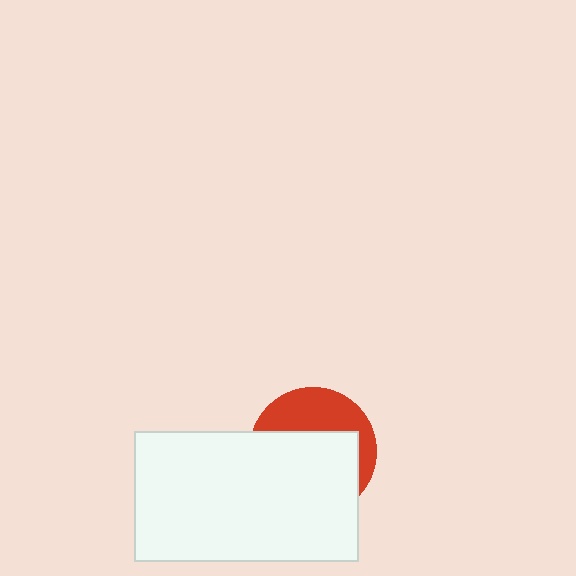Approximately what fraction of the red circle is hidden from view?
Roughly 63% of the red circle is hidden behind the white rectangle.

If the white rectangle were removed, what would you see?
You would see the complete red circle.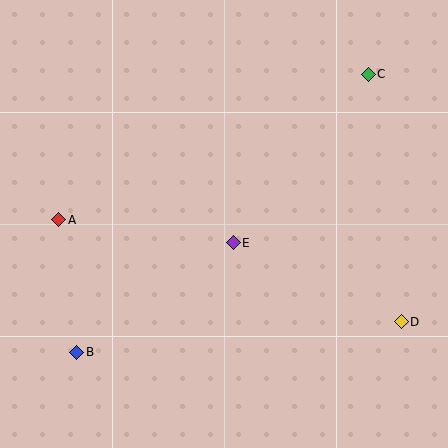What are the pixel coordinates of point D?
Point D is at (401, 322).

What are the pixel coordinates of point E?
Point E is at (233, 243).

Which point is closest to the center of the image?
Point E at (233, 243) is closest to the center.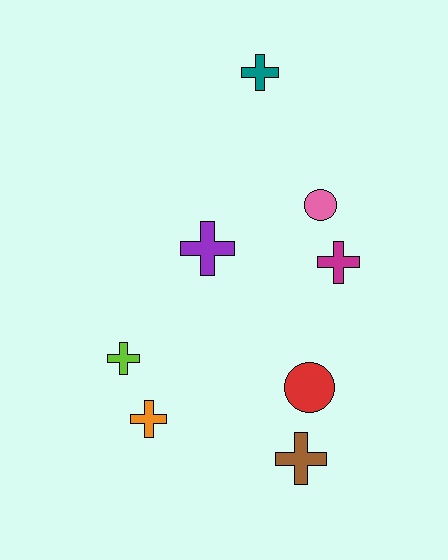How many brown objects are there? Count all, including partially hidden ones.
There is 1 brown object.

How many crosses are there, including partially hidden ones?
There are 6 crosses.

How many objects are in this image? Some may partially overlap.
There are 8 objects.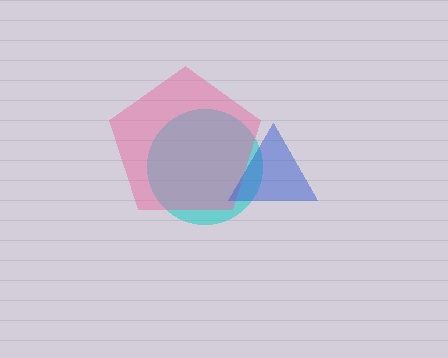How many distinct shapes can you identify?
There are 3 distinct shapes: a cyan circle, a pink pentagon, a blue triangle.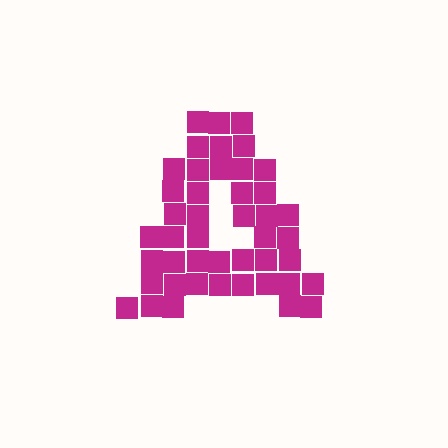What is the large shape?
The large shape is the letter A.